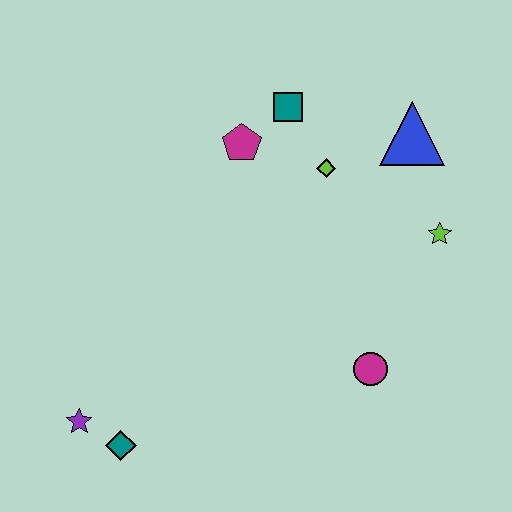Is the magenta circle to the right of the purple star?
Yes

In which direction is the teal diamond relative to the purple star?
The teal diamond is to the right of the purple star.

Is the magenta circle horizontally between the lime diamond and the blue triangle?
Yes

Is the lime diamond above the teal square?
No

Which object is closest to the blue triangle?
The lime diamond is closest to the blue triangle.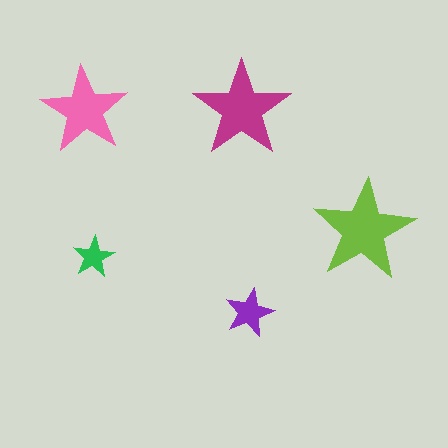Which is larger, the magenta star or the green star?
The magenta one.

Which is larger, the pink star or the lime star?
The lime one.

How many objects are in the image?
There are 5 objects in the image.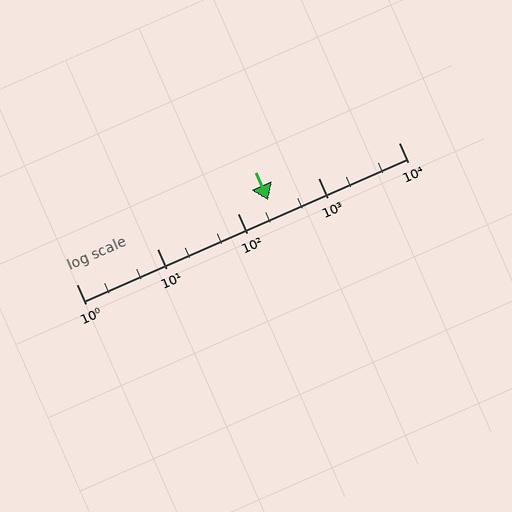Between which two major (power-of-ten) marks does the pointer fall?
The pointer is between 100 and 1000.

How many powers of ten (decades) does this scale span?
The scale spans 4 decades, from 1 to 10000.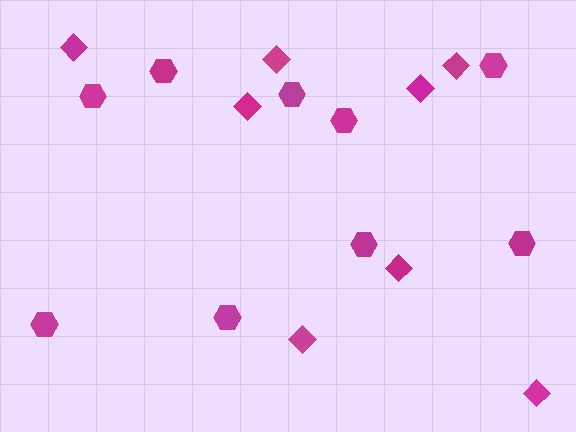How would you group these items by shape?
There are 2 groups: one group of hexagons (9) and one group of diamonds (8).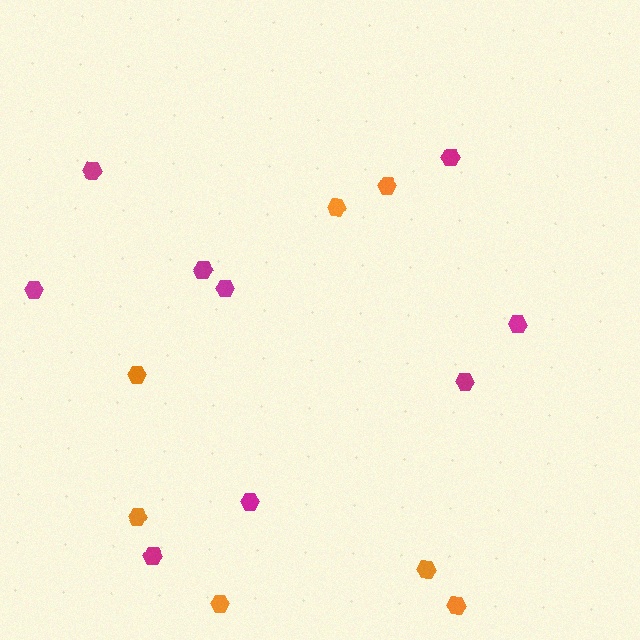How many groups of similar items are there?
There are 2 groups: one group of orange hexagons (7) and one group of magenta hexagons (9).